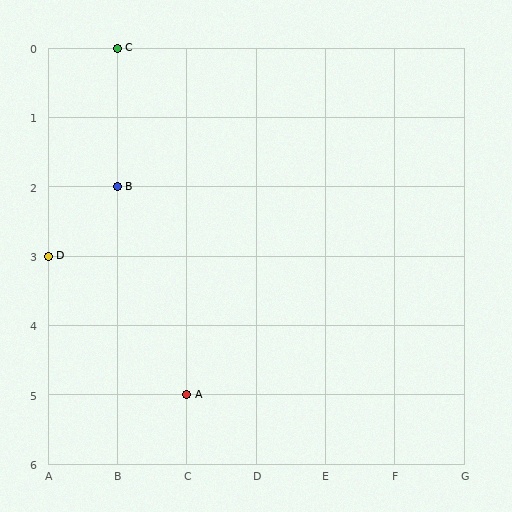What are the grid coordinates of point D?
Point D is at grid coordinates (A, 3).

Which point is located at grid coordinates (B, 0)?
Point C is at (B, 0).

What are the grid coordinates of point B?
Point B is at grid coordinates (B, 2).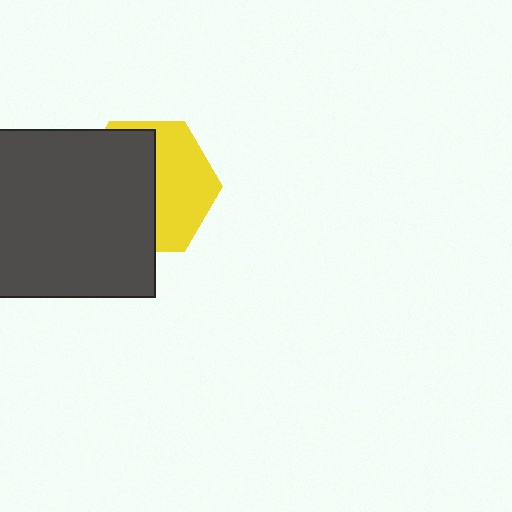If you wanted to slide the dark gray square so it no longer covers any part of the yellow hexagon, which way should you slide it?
Slide it left — that is the most direct way to separate the two shapes.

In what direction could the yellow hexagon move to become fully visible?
The yellow hexagon could move right. That would shift it out from behind the dark gray square entirely.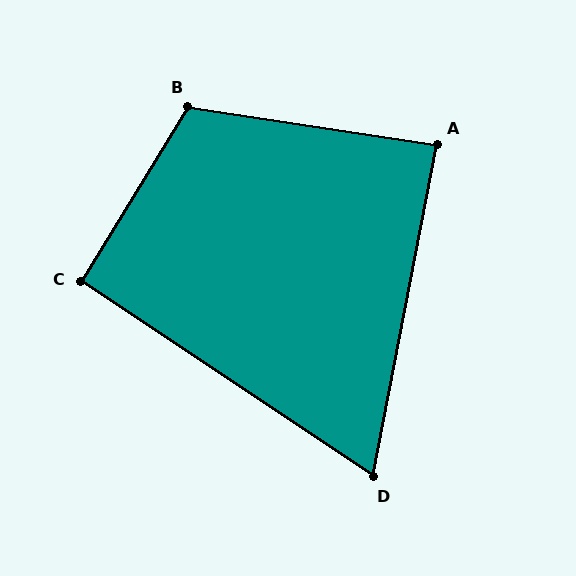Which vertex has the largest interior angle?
B, at approximately 113 degrees.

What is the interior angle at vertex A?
Approximately 88 degrees (approximately right).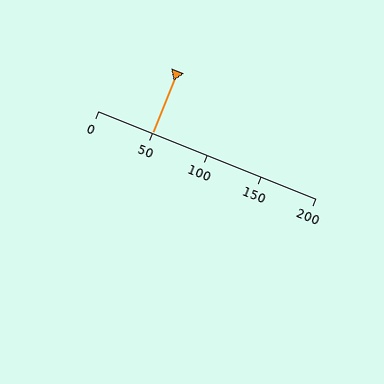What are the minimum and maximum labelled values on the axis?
The axis runs from 0 to 200.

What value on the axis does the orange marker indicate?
The marker indicates approximately 50.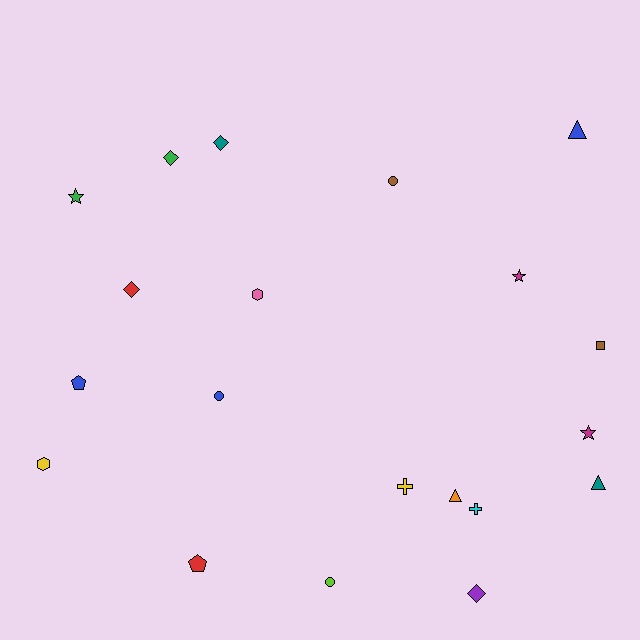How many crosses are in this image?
There are 2 crosses.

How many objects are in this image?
There are 20 objects.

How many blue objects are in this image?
There are 3 blue objects.